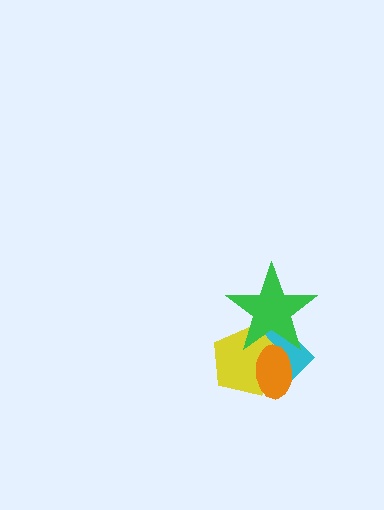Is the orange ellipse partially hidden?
Yes, it is partially covered by another shape.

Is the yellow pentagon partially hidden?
Yes, it is partially covered by another shape.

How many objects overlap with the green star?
3 objects overlap with the green star.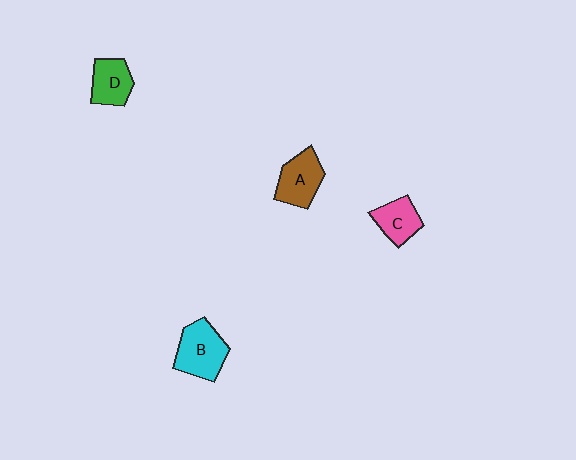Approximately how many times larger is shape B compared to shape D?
Approximately 1.4 times.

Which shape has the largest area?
Shape B (cyan).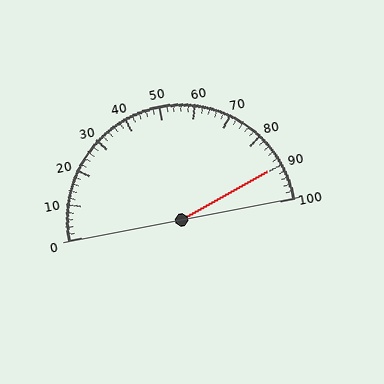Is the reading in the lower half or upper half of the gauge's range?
The reading is in the upper half of the range (0 to 100).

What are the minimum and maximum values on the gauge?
The gauge ranges from 0 to 100.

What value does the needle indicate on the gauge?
The needle indicates approximately 90.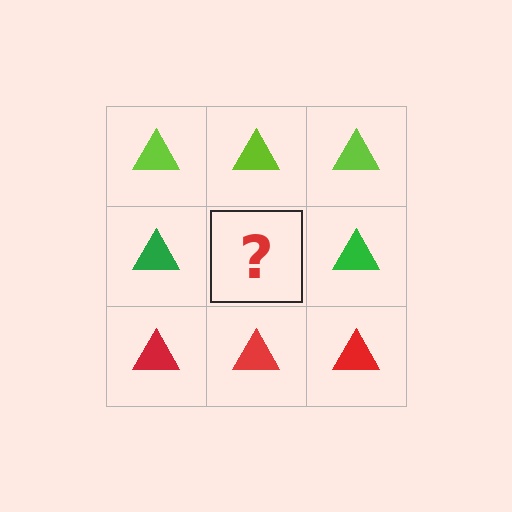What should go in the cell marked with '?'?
The missing cell should contain a green triangle.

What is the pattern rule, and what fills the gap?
The rule is that each row has a consistent color. The gap should be filled with a green triangle.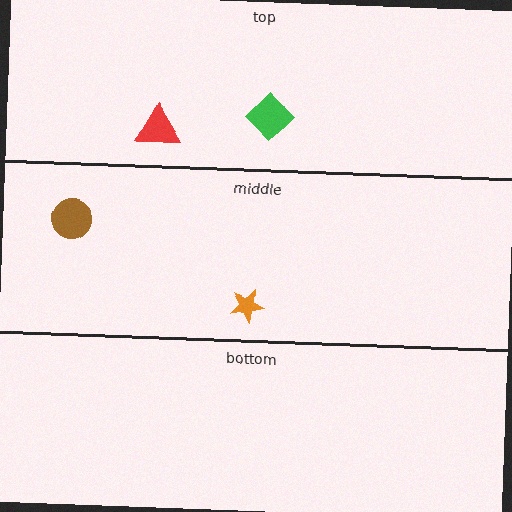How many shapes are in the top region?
2.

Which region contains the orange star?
The middle region.